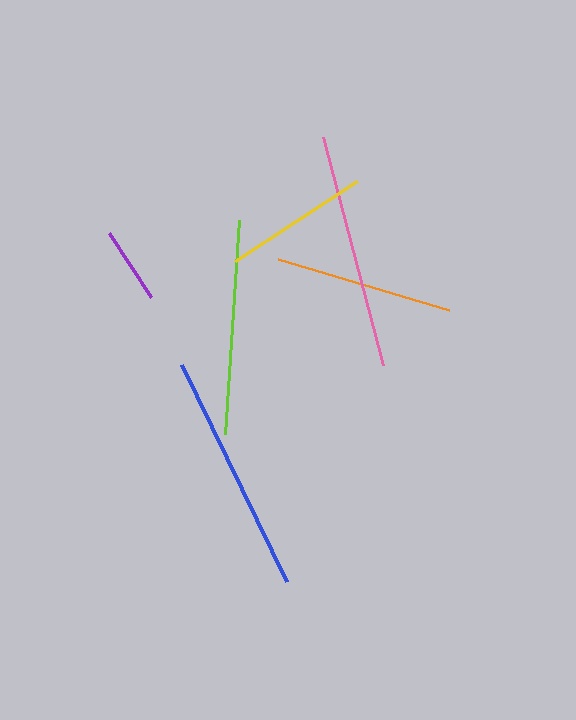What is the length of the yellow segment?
The yellow segment is approximately 146 pixels long.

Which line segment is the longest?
The blue line is the longest at approximately 241 pixels.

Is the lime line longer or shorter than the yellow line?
The lime line is longer than the yellow line.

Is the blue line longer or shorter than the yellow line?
The blue line is longer than the yellow line.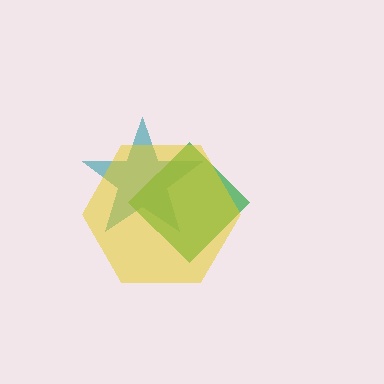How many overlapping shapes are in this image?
There are 3 overlapping shapes in the image.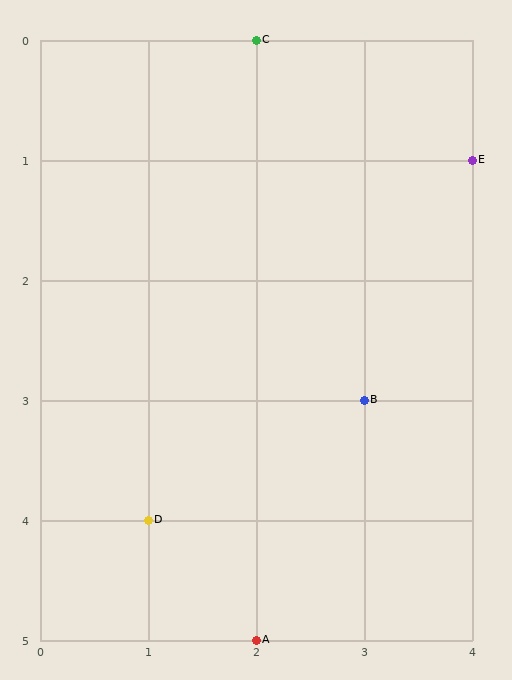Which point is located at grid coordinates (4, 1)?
Point E is at (4, 1).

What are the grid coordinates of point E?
Point E is at grid coordinates (4, 1).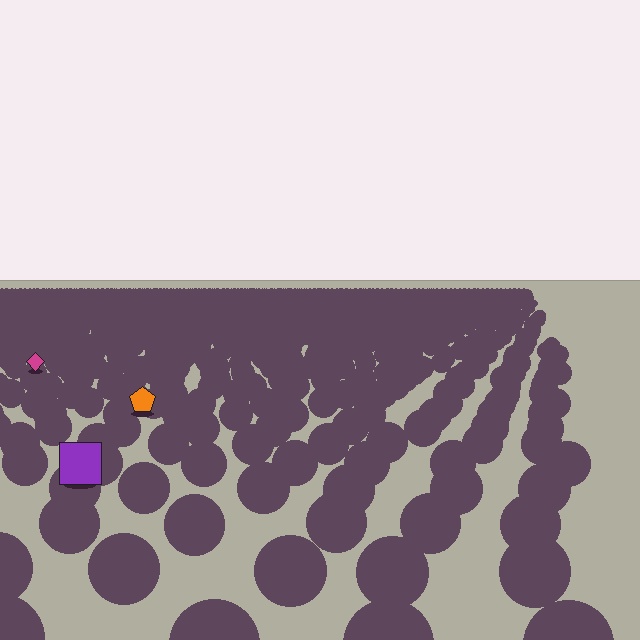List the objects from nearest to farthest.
From nearest to farthest: the purple square, the orange pentagon, the magenta diamond.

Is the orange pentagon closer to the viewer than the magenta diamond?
Yes. The orange pentagon is closer — you can tell from the texture gradient: the ground texture is coarser near it.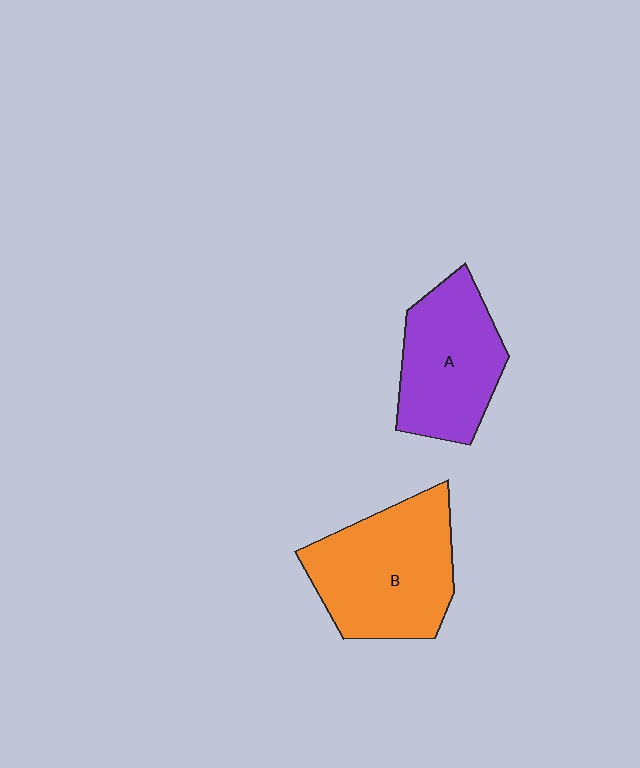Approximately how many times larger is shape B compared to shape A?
Approximately 1.2 times.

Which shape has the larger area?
Shape B (orange).